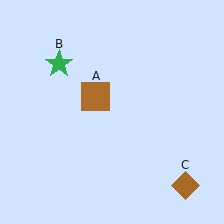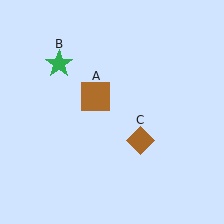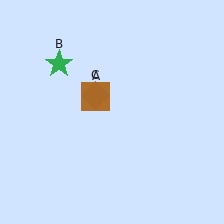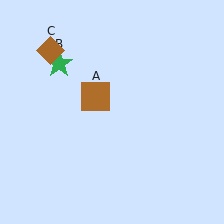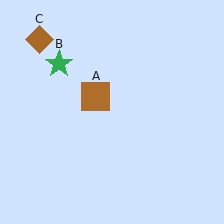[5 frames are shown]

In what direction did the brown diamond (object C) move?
The brown diamond (object C) moved up and to the left.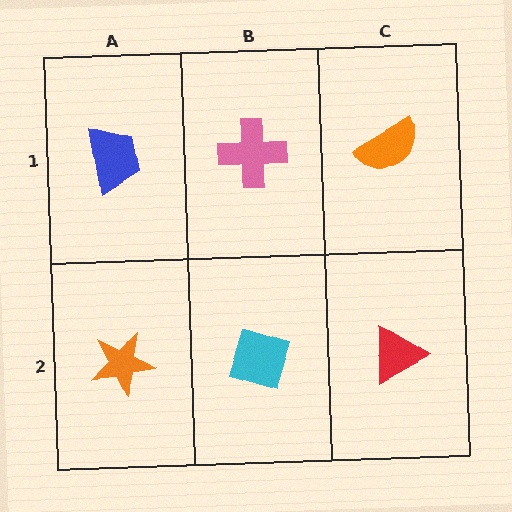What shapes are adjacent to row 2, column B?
A pink cross (row 1, column B), an orange star (row 2, column A), a red triangle (row 2, column C).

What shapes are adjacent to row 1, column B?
A cyan diamond (row 2, column B), a blue trapezoid (row 1, column A), an orange semicircle (row 1, column C).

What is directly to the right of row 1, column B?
An orange semicircle.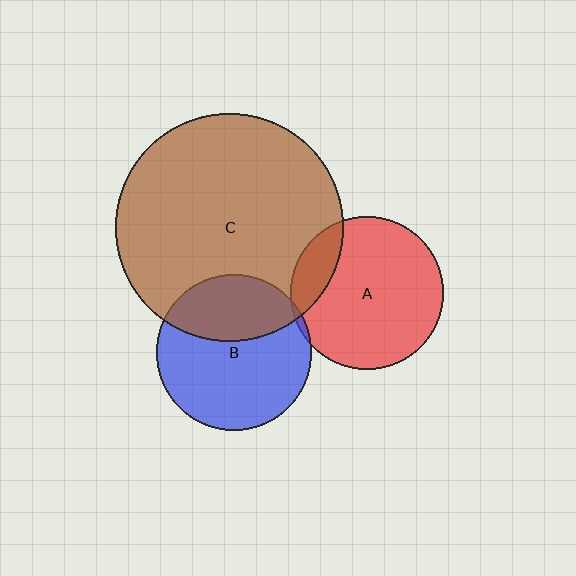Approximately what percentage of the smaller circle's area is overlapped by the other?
Approximately 35%.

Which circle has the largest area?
Circle C (brown).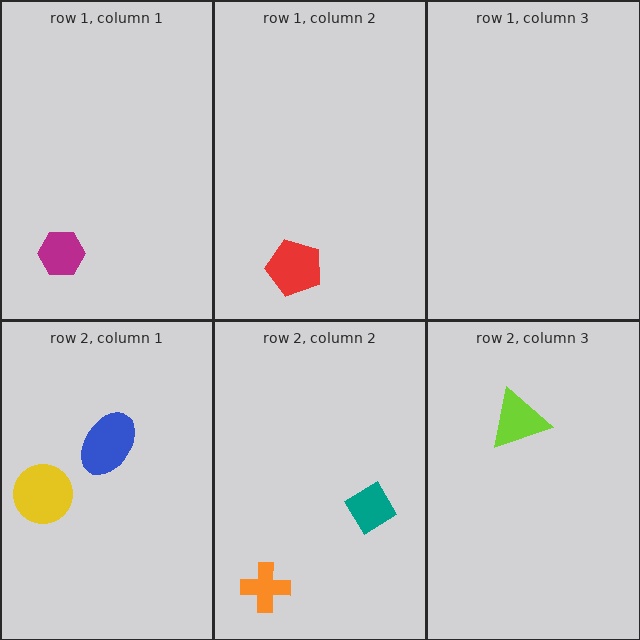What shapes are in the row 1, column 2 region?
The red pentagon.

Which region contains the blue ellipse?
The row 2, column 1 region.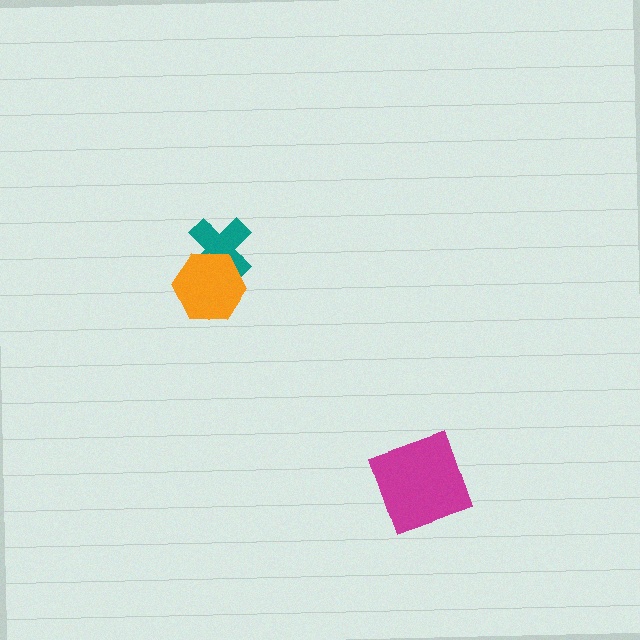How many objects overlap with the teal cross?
1 object overlaps with the teal cross.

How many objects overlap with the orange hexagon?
1 object overlaps with the orange hexagon.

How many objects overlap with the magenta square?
0 objects overlap with the magenta square.